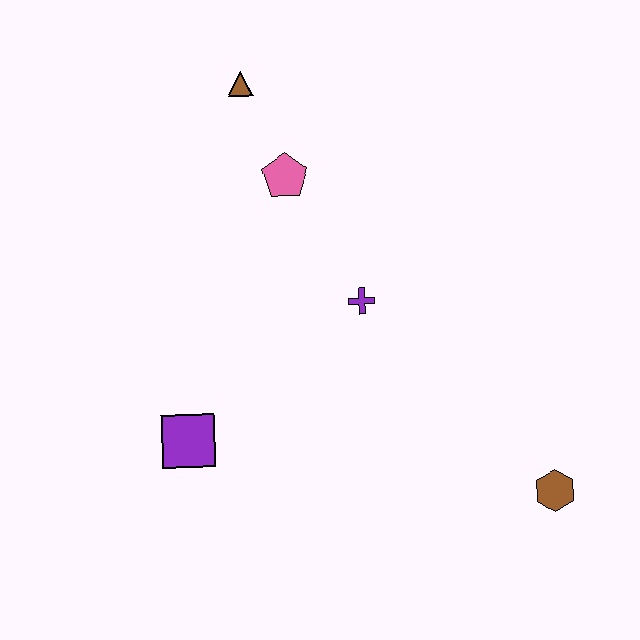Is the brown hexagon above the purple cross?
No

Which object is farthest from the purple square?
The brown hexagon is farthest from the purple square.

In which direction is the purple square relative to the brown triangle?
The purple square is below the brown triangle.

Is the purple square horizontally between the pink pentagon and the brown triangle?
No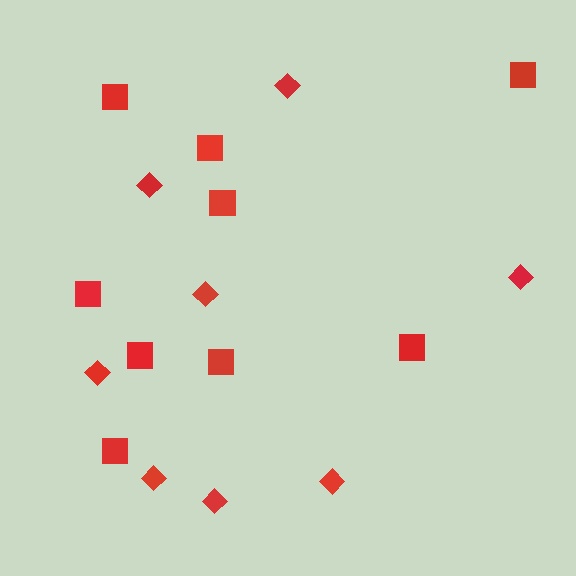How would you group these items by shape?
There are 2 groups: one group of diamonds (8) and one group of squares (9).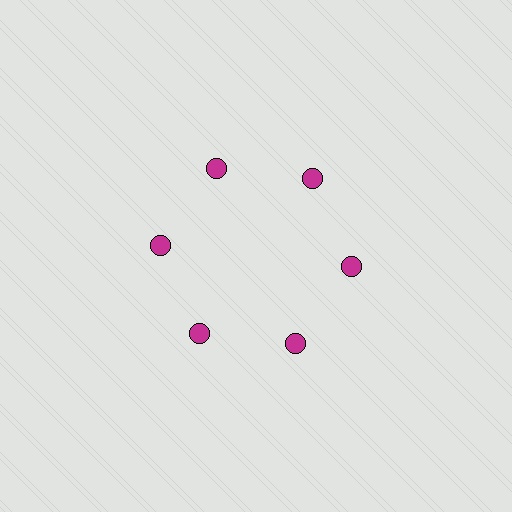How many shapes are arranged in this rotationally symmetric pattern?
There are 6 shapes, arranged in 6 groups of 1.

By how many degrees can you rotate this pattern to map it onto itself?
The pattern maps onto itself every 60 degrees of rotation.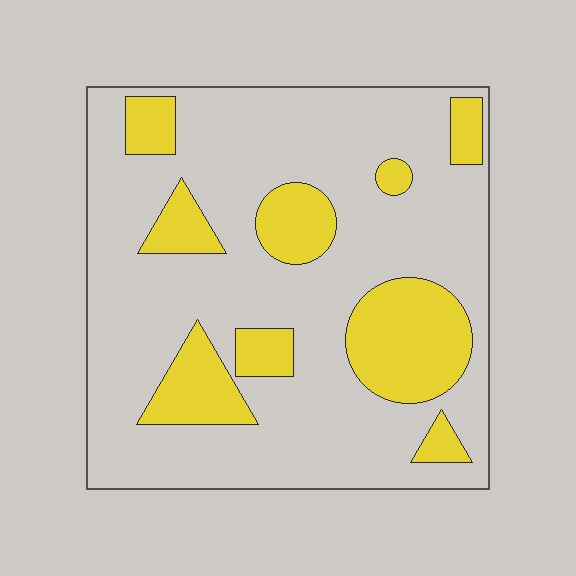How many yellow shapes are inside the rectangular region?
9.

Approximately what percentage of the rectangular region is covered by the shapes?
Approximately 25%.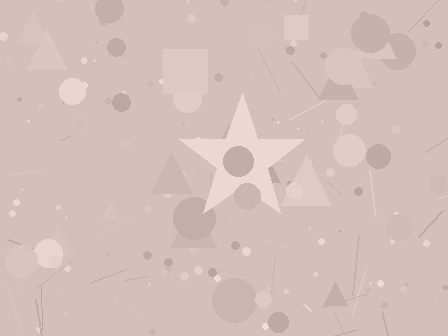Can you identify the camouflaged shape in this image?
The camouflaged shape is a star.